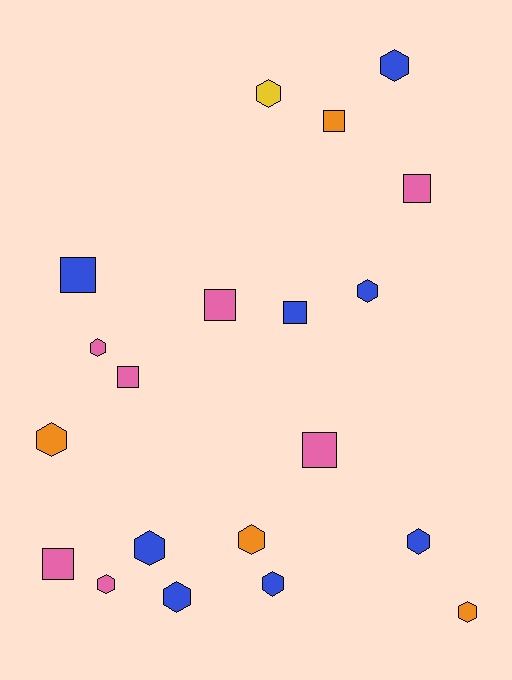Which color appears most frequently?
Blue, with 8 objects.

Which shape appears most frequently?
Hexagon, with 12 objects.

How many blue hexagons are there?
There are 6 blue hexagons.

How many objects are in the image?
There are 20 objects.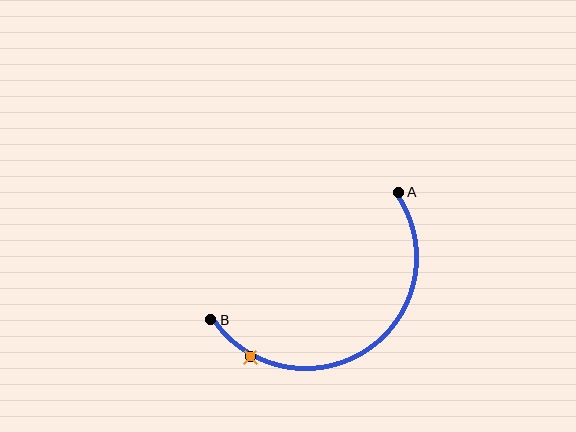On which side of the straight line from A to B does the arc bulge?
The arc bulges below and to the right of the straight line connecting A and B.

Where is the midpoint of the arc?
The arc midpoint is the point on the curve farthest from the straight line joining A and B. It sits below and to the right of that line.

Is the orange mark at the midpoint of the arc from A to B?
No. The orange mark lies on the arc but is closer to endpoint B. The arc midpoint would be at the point on the curve equidistant along the arc from both A and B.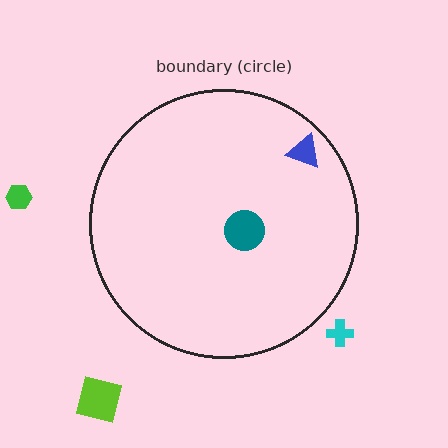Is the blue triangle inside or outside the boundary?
Inside.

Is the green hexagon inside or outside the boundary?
Outside.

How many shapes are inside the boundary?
2 inside, 3 outside.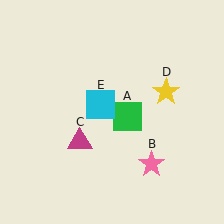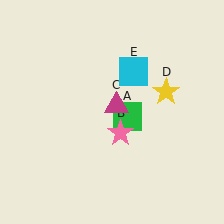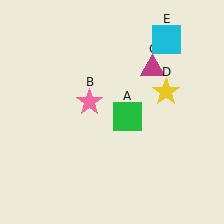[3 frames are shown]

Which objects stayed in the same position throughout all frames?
Green square (object A) and yellow star (object D) remained stationary.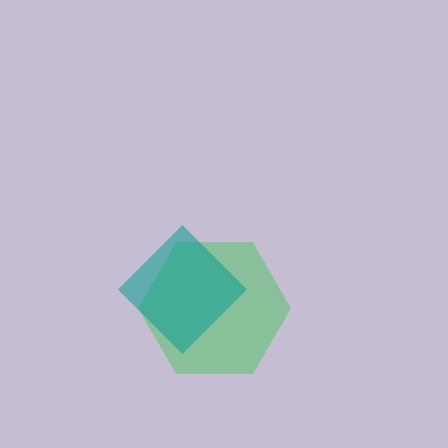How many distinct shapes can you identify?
There are 2 distinct shapes: a green hexagon, a teal diamond.